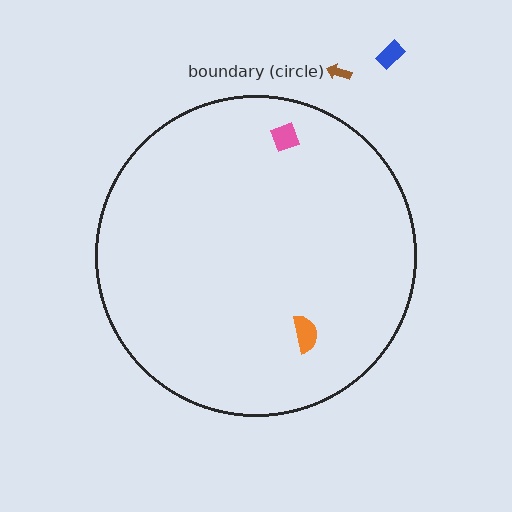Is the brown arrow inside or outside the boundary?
Outside.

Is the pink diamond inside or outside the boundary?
Inside.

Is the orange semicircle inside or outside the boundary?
Inside.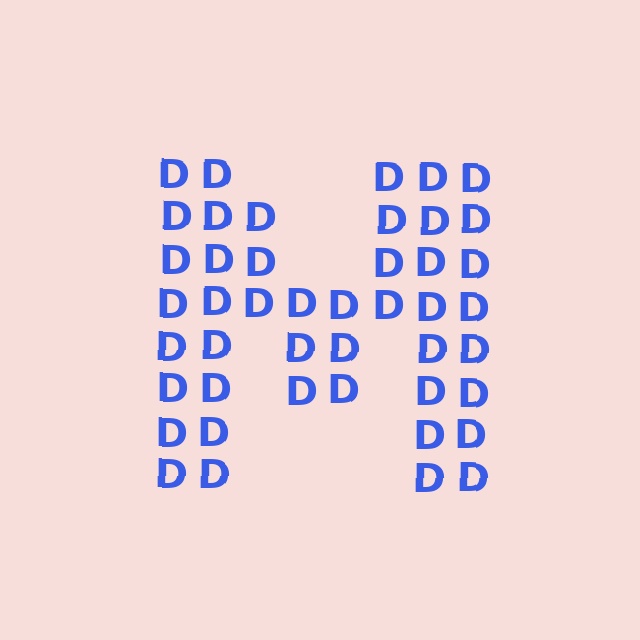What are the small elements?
The small elements are letter D's.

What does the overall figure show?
The overall figure shows the letter M.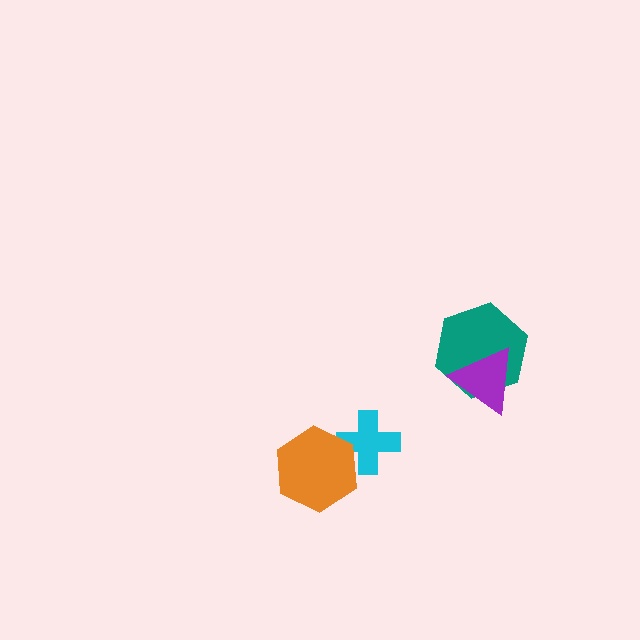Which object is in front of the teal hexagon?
The purple triangle is in front of the teal hexagon.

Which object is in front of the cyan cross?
The orange hexagon is in front of the cyan cross.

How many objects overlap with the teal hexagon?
1 object overlaps with the teal hexagon.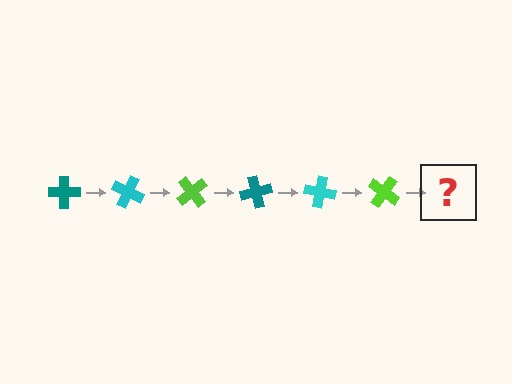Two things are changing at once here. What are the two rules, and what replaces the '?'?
The two rules are that it rotates 25 degrees each step and the color cycles through teal, cyan, and lime. The '?' should be a teal cross, rotated 150 degrees from the start.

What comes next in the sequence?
The next element should be a teal cross, rotated 150 degrees from the start.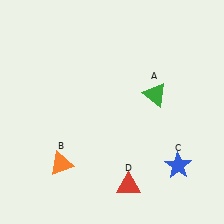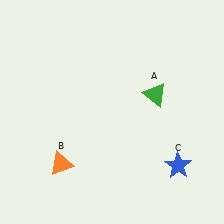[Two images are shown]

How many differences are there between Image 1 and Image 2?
There is 1 difference between the two images.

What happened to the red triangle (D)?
The red triangle (D) was removed in Image 2. It was in the bottom-right area of Image 1.